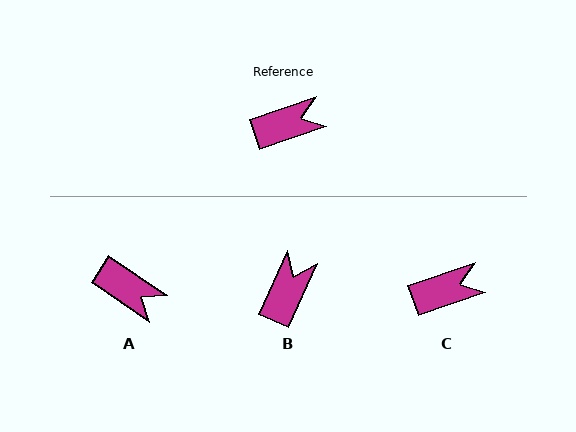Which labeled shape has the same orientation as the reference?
C.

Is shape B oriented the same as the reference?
No, it is off by about 47 degrees.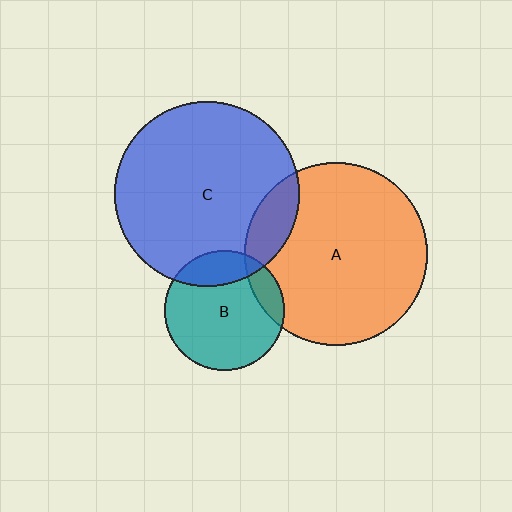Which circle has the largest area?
Circle C (blue).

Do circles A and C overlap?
Yes.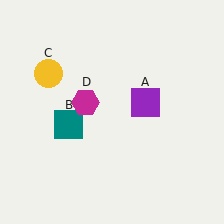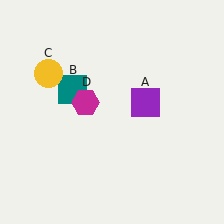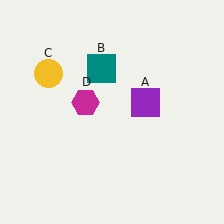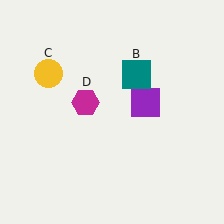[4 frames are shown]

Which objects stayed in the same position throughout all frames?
Purple square (object A) and yellow circle (object C) and magenta hexagon (object D) remained stationary.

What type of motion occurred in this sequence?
The teal square (object B) rotated clockwise around the center of the scene.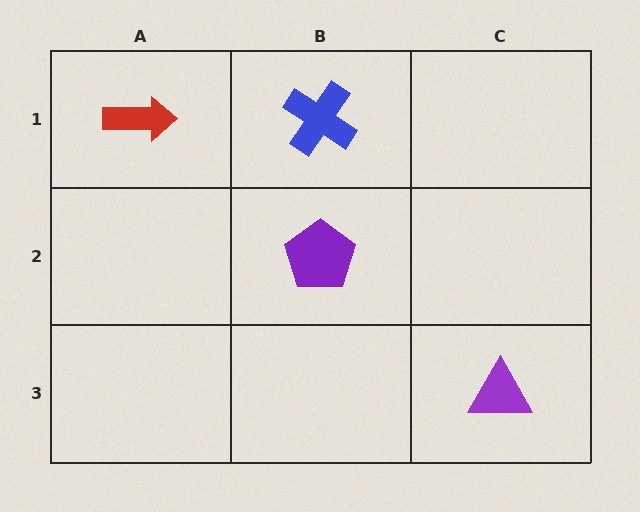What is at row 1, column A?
A red arrow.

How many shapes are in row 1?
2 shapes.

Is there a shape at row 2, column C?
No, that cell is empty.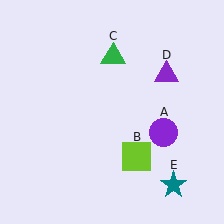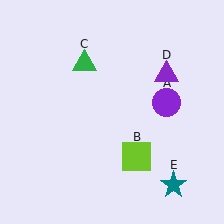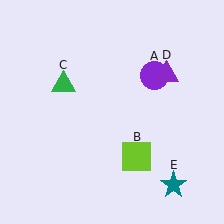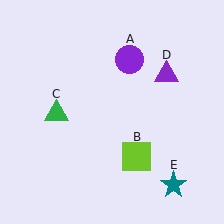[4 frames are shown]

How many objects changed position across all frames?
2 objects changed position: purple circle (object A), green triangle (object C).